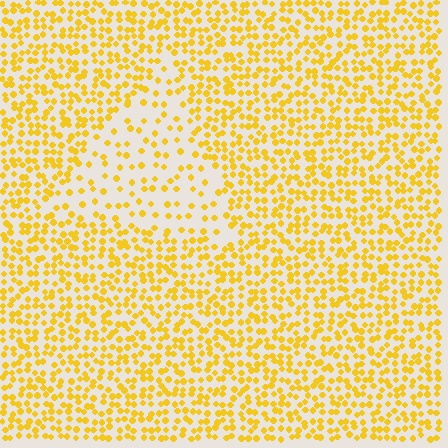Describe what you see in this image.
The image contains small yellow elements arranged at two different densities. A triangle-shaped region is visible where the elements are less densely packed than the surrounding area.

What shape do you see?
I see a triangle.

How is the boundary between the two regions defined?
The boundary is defined by a change in element density (approximately 2.3x ratio). All elements are the same color, size, and shape.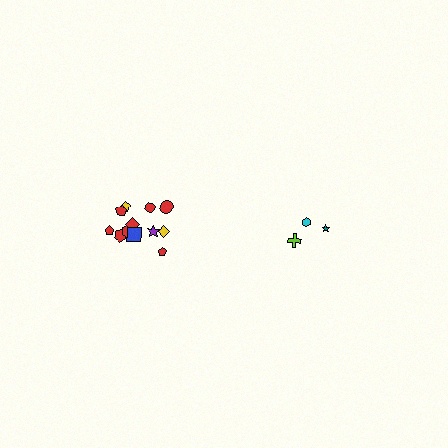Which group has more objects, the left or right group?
The left group.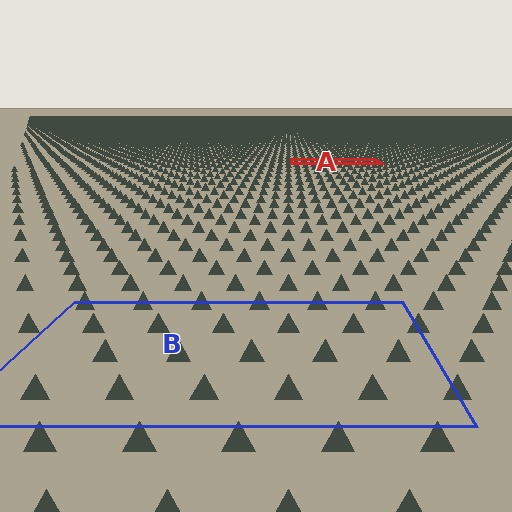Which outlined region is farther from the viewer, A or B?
Region A is farther from the viewer — the texture elements inside it appear smaller and more densely packed.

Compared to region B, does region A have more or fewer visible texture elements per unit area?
Region A has more texture elements per unit area — they are packed more densely because it is farther away.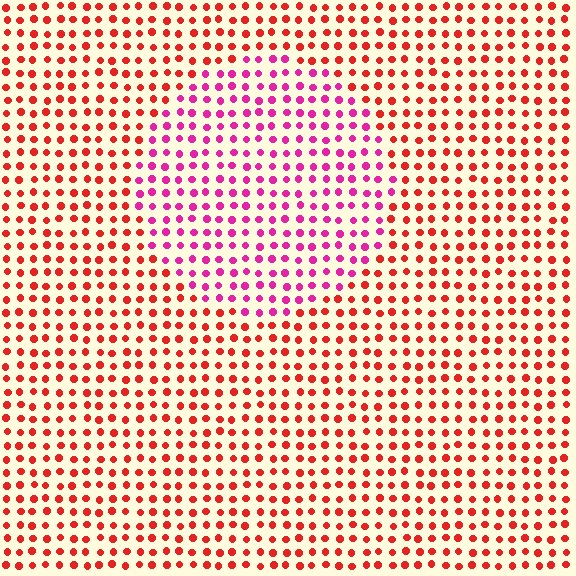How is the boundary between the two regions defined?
The boundary is defined purely by a slight shift in hue (about 41 degrees). Spacing, size, and orientation are identical on both sides.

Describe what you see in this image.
The image is filled with small red elements in a uniform arrangement. A circle-shaped region is visible where the elements are tinted to a slightly different hue, forming a subtle color boundary.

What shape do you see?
I see a circle.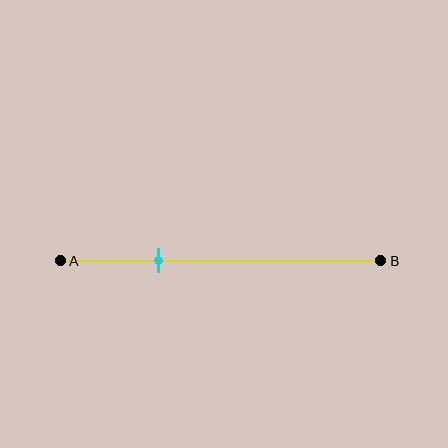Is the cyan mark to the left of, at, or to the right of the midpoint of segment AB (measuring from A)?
The cyan mark is to the left of the midpoint of segment AB.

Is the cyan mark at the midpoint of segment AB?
No, the mark is at about 30% from A, not at the 50% midpoint.